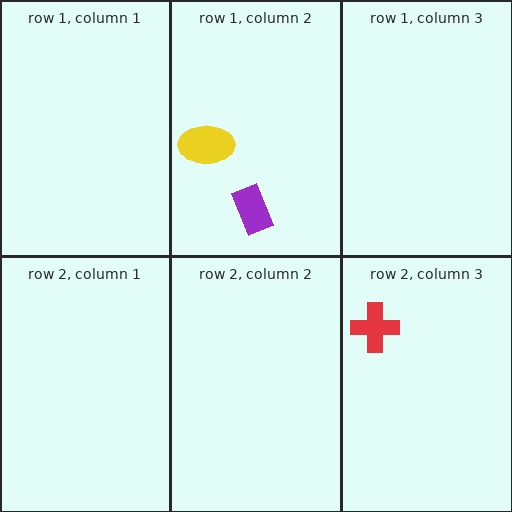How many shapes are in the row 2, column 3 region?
1.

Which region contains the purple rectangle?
The row 1, column 2 region.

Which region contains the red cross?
The row 2, column 3 region.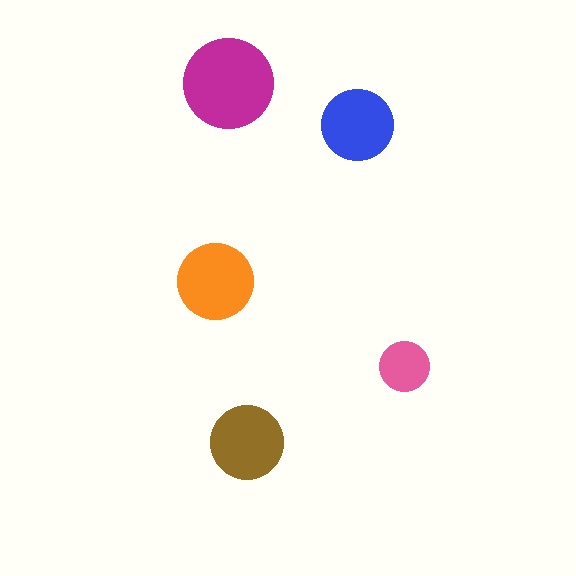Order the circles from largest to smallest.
the magenta one, the orange one, the brown one, the blue one, the pink one.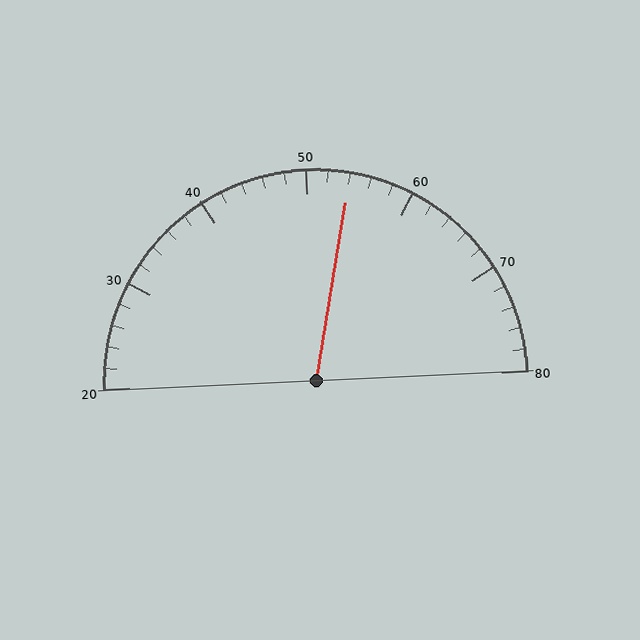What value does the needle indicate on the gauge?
The needle indicates approximately 54.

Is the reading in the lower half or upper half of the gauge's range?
The reading is in the upper half of the range (20 to 80).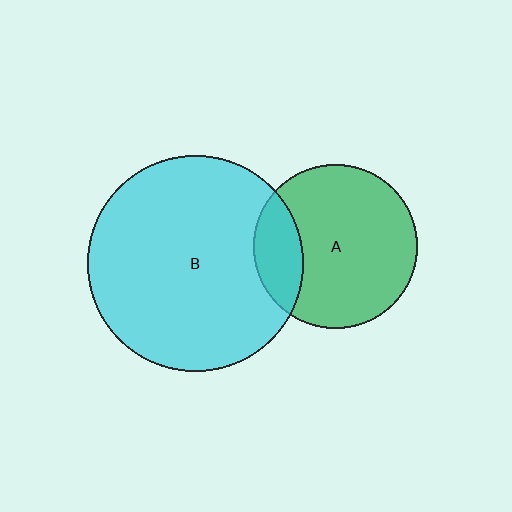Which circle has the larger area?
Circle B (cyan).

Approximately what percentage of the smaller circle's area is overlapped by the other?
Approximately 20%.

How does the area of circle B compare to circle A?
Approximately 1.7 times.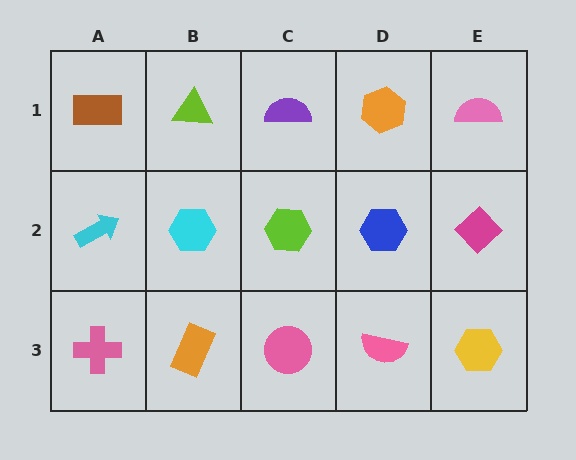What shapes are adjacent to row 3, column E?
A magenta diamond (row 2, column E), a pink semicircle (row 3, column D).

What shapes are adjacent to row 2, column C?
A purple semicircle (row 1, column C), a pink circle (row 3, column C), a cyan hexagon (row 2, column B), a blue hexagon (row 2, column D).